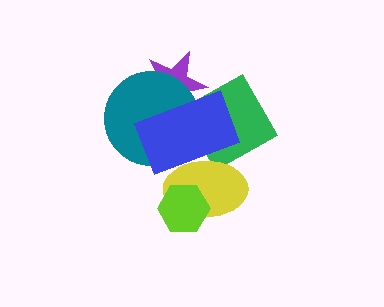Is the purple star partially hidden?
Yes, it is partially covered by another shape.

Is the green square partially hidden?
Yes, it is partially covered by another shape.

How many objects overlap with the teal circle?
2 objects overlap with the teal circle.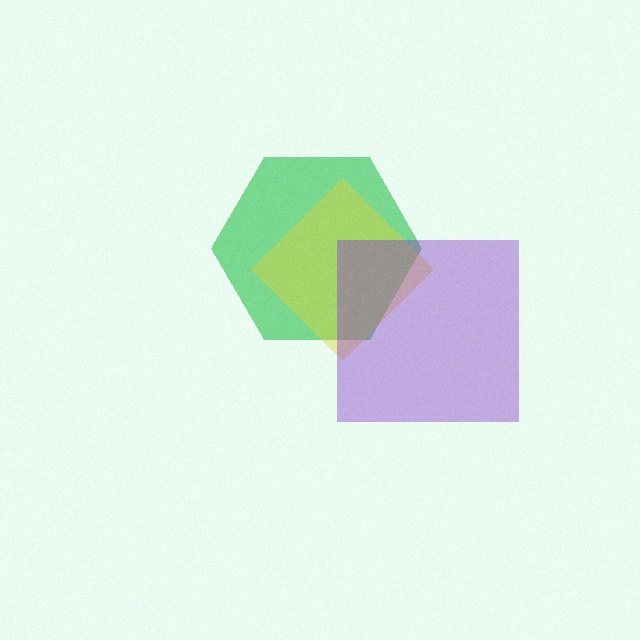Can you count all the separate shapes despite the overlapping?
Yes, there are 3 separate shapes.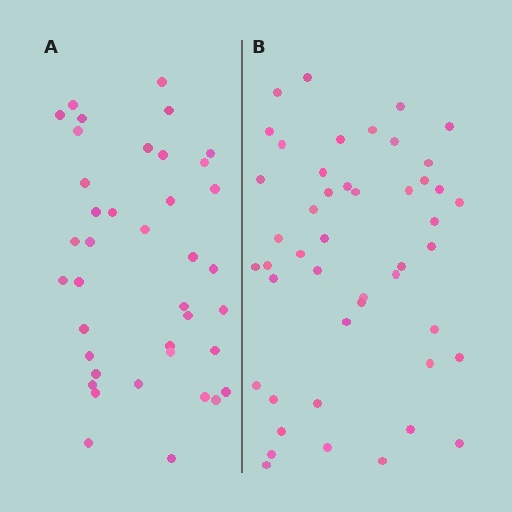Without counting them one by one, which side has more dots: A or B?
Region B (the right region) has more dots.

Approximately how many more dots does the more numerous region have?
Region B has roughly 8 or so more dots than region A.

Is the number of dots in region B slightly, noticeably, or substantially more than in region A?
Region B has only slightly more — the two regions are fairly close. The ratio is roughly 1.2 to 1.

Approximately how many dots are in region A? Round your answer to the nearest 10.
About 40 dots. (The exact count is 39, which rounds to 40.)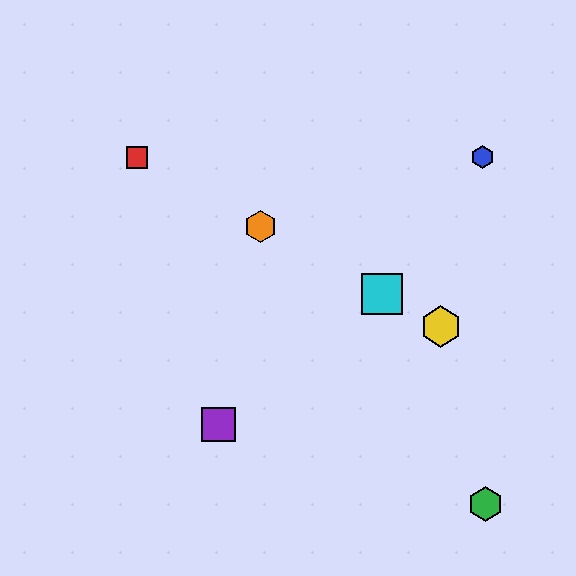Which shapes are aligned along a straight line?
The red square, the yellow hexagon, the orange hexagon, the cyan square are aligned along a straight line.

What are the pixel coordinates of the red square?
The red square is at (137, 157).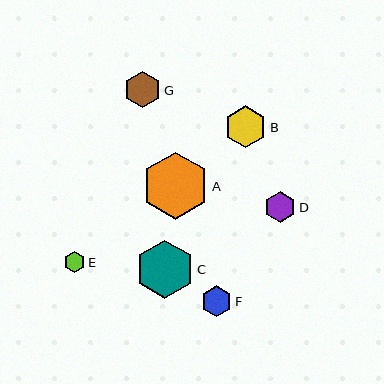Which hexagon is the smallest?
Hexagon E is the smallest with a size of approximately 21 pixels.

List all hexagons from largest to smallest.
From largest to smallest: A, C, B, G, D, F, E.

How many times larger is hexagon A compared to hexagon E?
Hexagon A is approximately 3.2 times the size of hexagon E.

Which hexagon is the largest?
Hexagon A is the largest with a size of approximately 67 pixels.